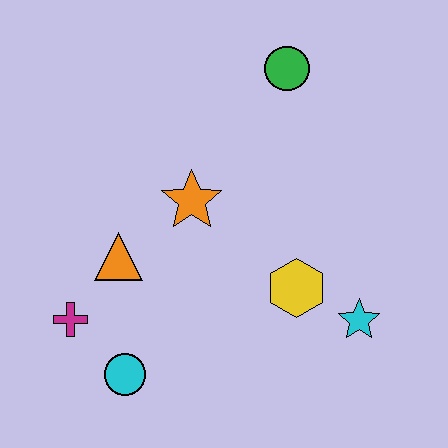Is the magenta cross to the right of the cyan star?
No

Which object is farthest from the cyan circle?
The green circle is farthest from the cyan circle.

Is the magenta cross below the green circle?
Yes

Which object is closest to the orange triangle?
The magenta cross is closest to the orange triangle.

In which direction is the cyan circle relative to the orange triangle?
The cyan circle is below the orange triangle.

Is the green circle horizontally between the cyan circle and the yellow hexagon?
Yes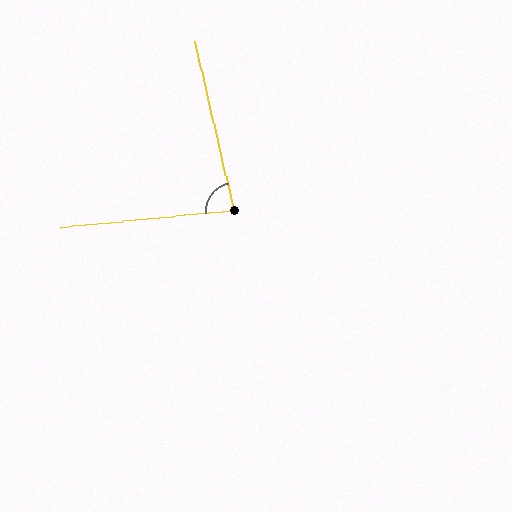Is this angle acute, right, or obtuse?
It is acute.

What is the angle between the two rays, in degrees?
Approximately 83 degrees.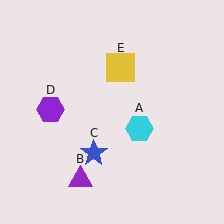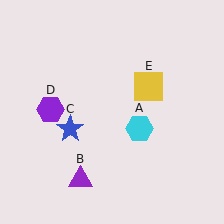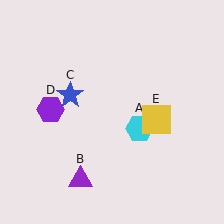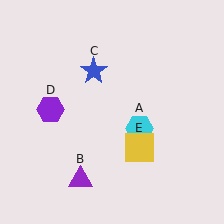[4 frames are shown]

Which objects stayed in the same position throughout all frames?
Cyan hexagon (object A) and purple triangle (object B) and purple hexagon (object D) remained stationary.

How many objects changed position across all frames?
2 objects changed position: blue star (object C), yellow square (object E).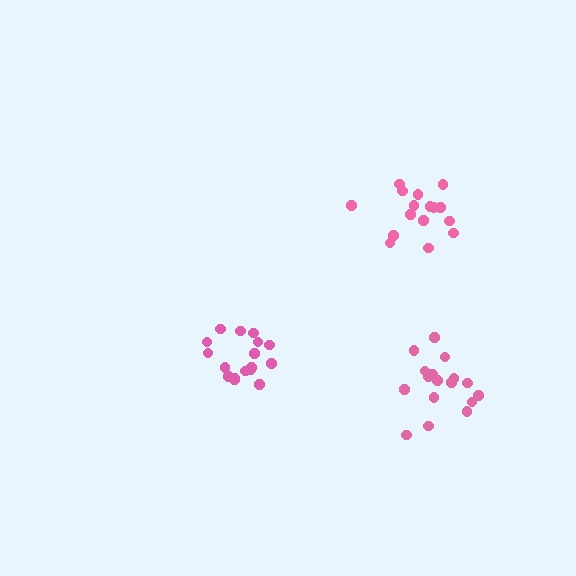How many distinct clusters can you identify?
There are 3 distinct clusters.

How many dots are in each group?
Group 1: 16 dots, Group 2: 17 dots, Group 3: 17 dots (50 total).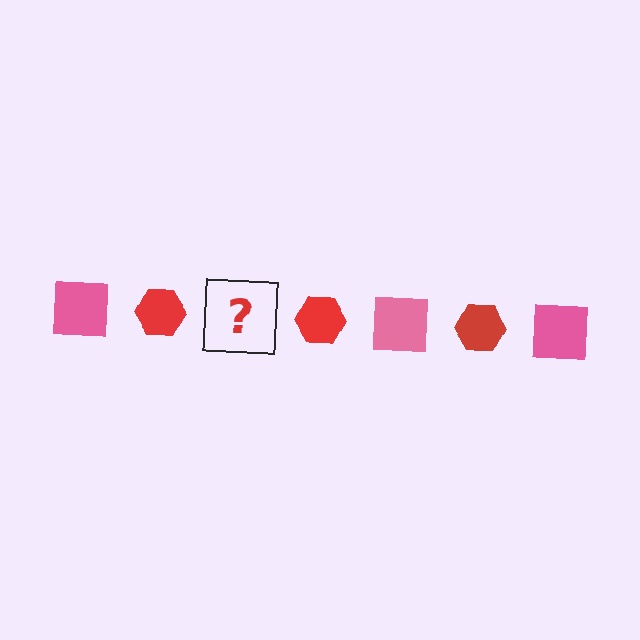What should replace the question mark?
The question mark should be replaced with a pink square.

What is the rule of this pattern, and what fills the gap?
The rule is that the pattern alternates between pink square and red hexagon. The gap should be filled with a pink square.